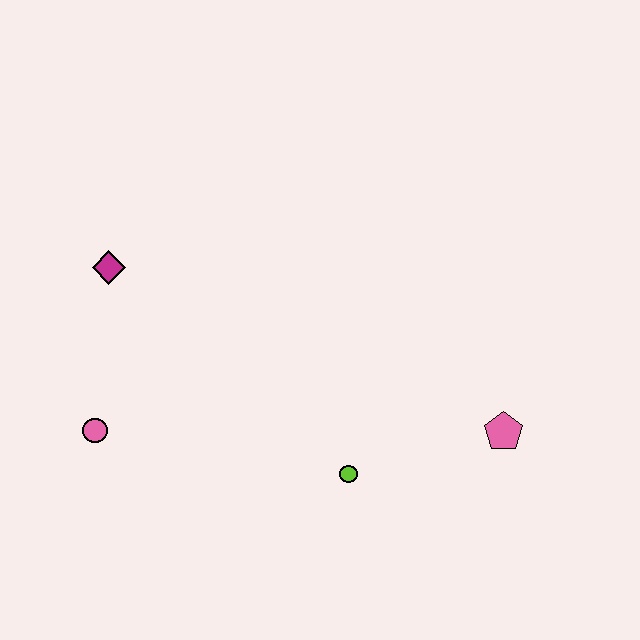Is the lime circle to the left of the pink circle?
No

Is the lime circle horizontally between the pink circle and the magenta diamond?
No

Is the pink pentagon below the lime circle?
No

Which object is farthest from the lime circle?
The magenta diamond is farthest from the lime circle.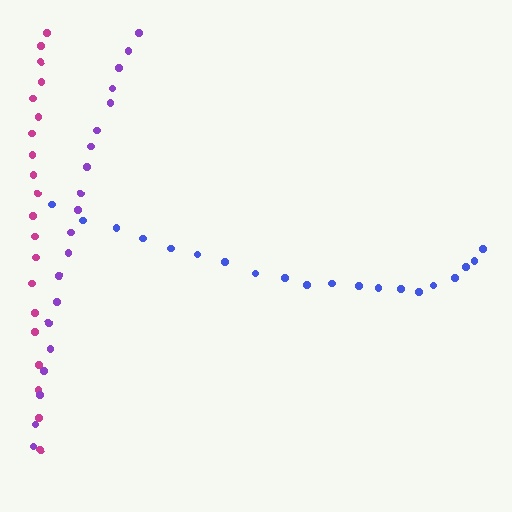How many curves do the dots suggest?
There are 3 distinct paths.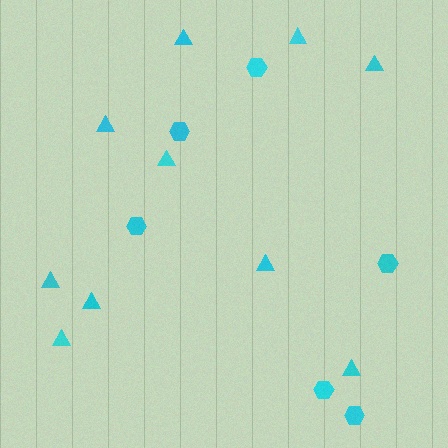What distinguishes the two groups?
There are 2 groups: one group of hexagons (6) and one group of triangles (10).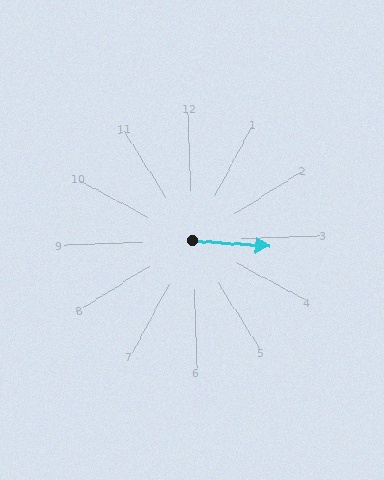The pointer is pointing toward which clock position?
Roughly 3 o'clock.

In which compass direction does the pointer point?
East.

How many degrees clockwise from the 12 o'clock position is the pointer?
Approximately 97 degrees.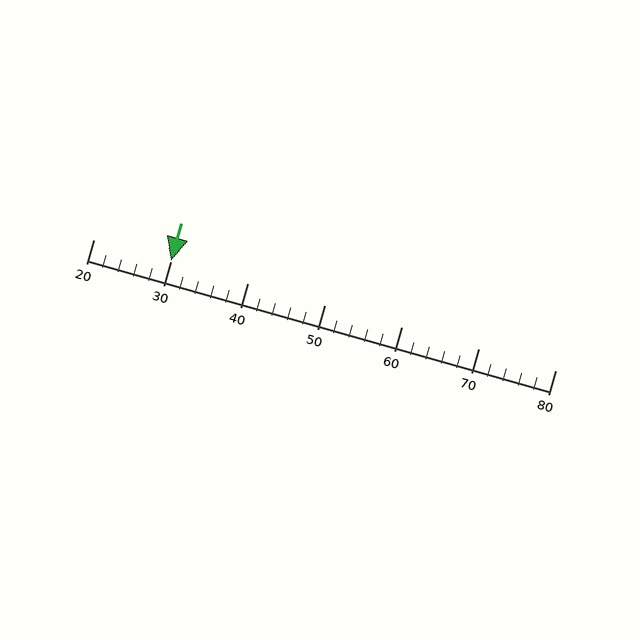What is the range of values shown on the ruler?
The ruler shows values from 20 to 80.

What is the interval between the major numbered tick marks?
The major tick marks are spaced 10 units apart.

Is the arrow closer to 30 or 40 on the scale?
The arrow is closer to 30.